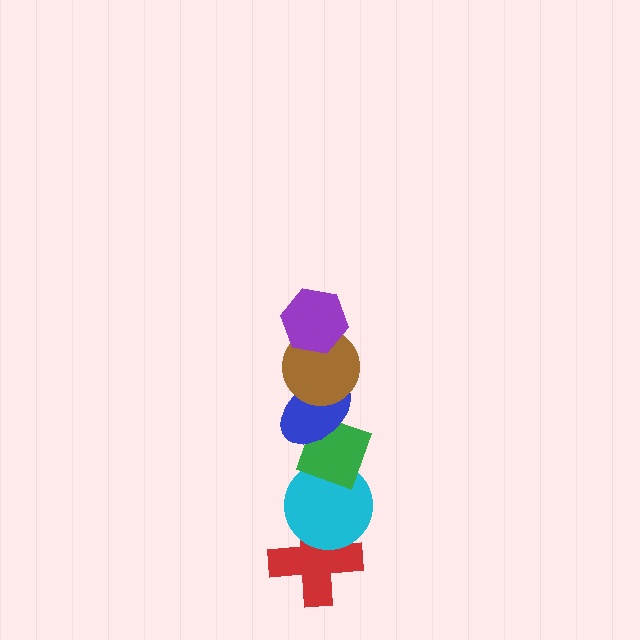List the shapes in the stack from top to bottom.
From top to bottom: the purple hexagon, the brown circle, the blue ellipse, the green diamond, the cyan circle, the red cross.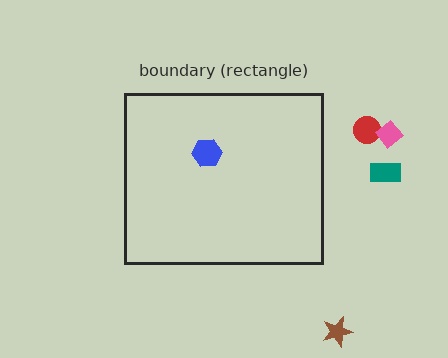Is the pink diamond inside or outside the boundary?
Outside.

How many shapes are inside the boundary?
1 inside, 4 outside.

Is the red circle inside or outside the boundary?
Outside.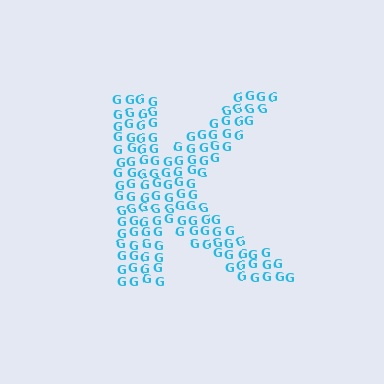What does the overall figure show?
The overall figure shows the letter K.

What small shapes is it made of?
It is made of small letter G's.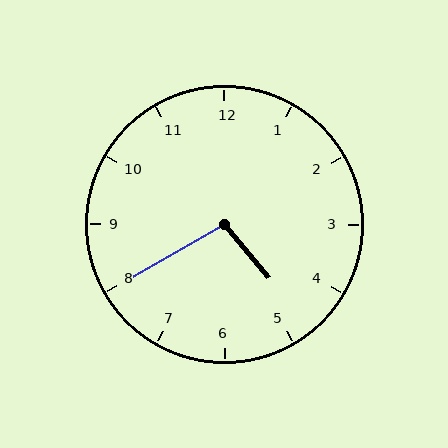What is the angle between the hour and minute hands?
Approximately 100 degrees.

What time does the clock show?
4:40.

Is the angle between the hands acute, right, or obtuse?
It is obtuse.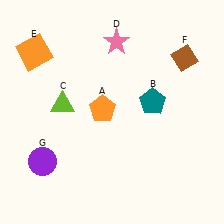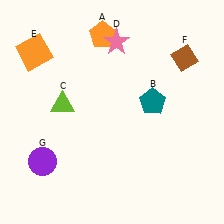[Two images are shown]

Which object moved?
The orange pentagon (A) moved up.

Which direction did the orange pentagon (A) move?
The orange pentagon (A) moved up.